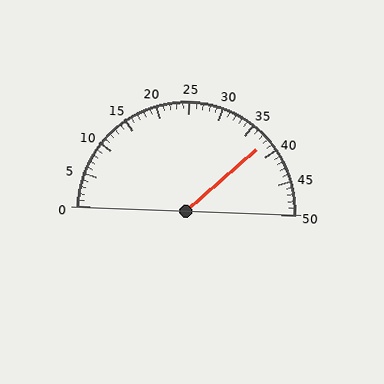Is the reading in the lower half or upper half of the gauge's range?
The reading is in the upper half of the range (0 to 50).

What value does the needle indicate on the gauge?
The needle indicates approximately 38.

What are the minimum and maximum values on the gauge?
The gauge ranges from 0 to 50.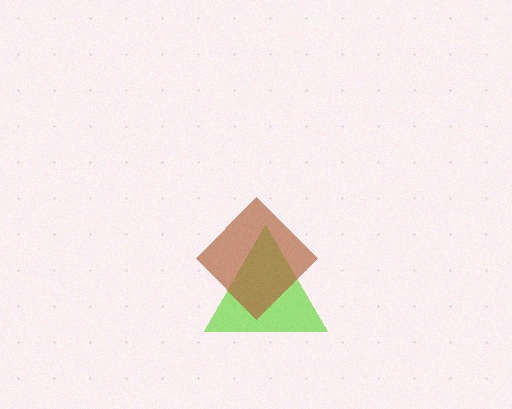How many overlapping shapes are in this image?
There are 2 overlapping shapes in the image.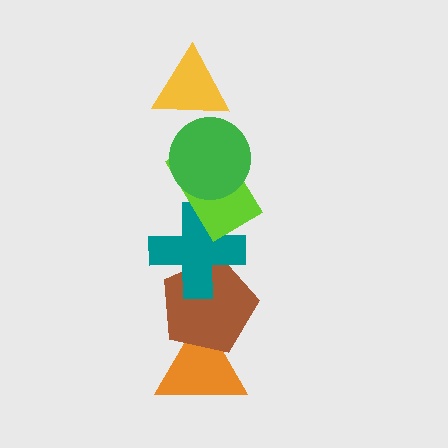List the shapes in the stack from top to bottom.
From top to bottom: the yellow triangle, the green circle, the lime rectangle, the teal cross, the brown pentagon, the orange triangle.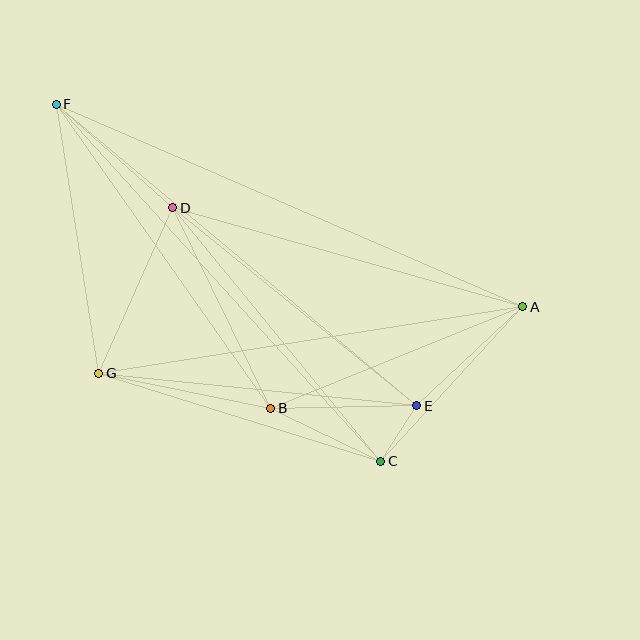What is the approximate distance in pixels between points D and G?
The distance between D and G is approximately 181 pixels.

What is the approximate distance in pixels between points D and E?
The distance between D and E is approximately 315 pixels.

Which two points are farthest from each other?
Points A and F are farthest from each other.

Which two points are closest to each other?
Points C and E are closest to each other.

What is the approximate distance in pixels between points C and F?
The distance between C and F is approximately 482 pixels.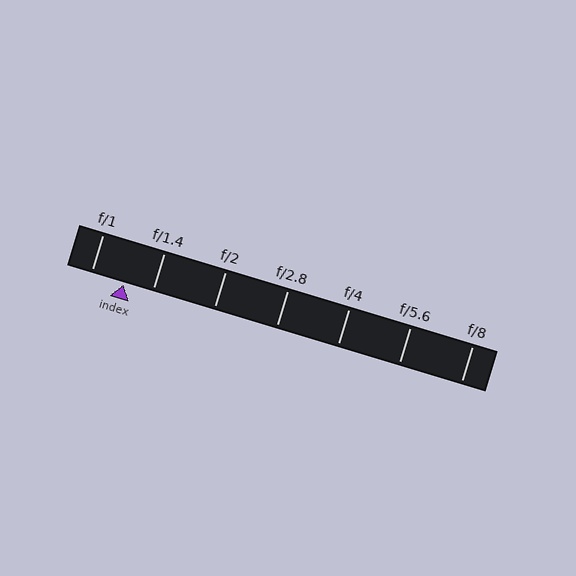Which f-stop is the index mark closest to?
The index mark is closest to f/1.4.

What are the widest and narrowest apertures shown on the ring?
The widest aperture shown is f/1 and the narrowest is f/8.